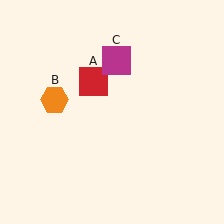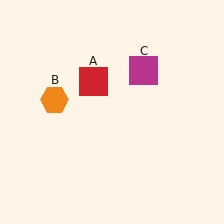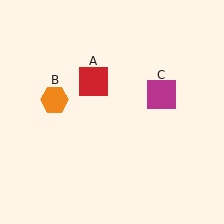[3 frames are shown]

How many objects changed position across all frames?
1 object changed position: magenta square (object C).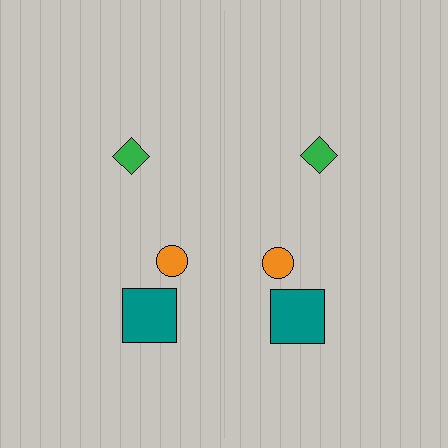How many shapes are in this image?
There are 6 shapes in this image.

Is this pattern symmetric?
Yes, this pattern has bilateral (reflection) symmetry.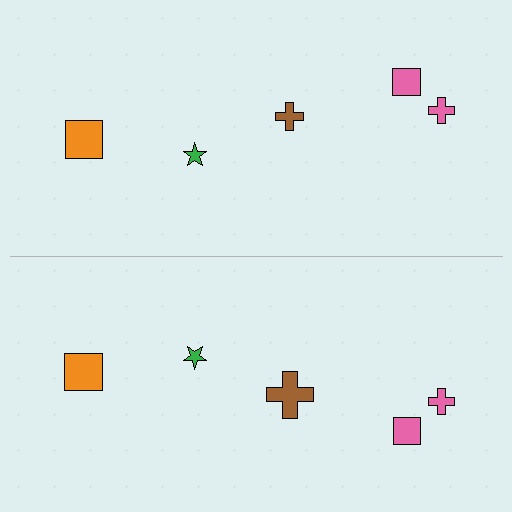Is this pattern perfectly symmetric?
No, the pattern is not perfectly symmetric. The brown cross on the bottom side has a different size than its mirror counterpart.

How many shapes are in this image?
There are 10 shapes in this image.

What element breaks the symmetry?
The brown cross on the bottom side has a different size than its mirror counterpart.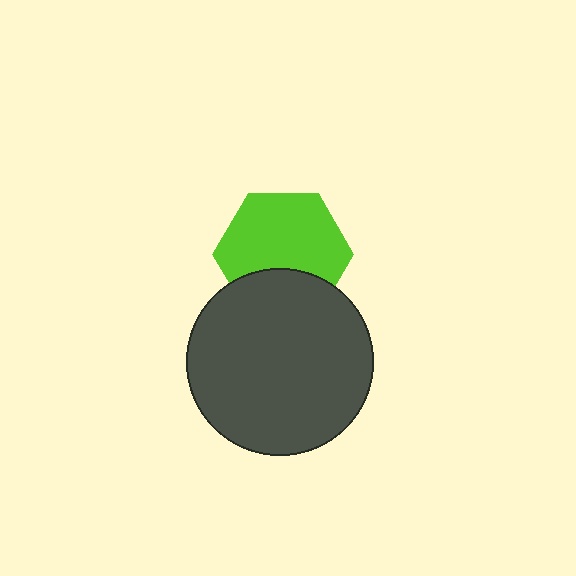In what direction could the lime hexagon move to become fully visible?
The lime hexagon could move up. That would shift it out from behind the dark gray circle entirely.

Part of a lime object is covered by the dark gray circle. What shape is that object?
It is a hexagon.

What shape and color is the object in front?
The object in front is a dark gray circle.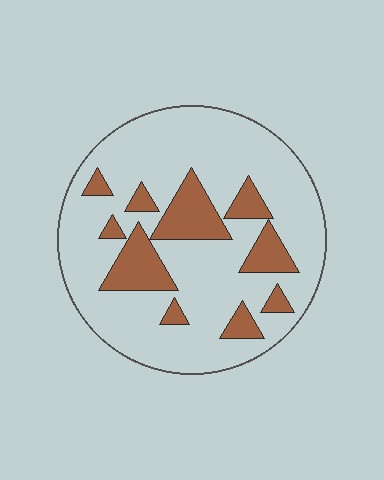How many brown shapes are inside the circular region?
10.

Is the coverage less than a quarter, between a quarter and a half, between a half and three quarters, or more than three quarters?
Less than a quarter.